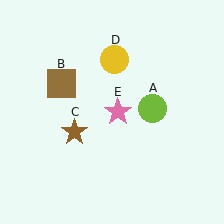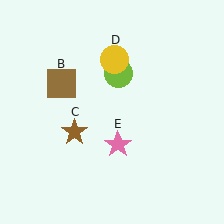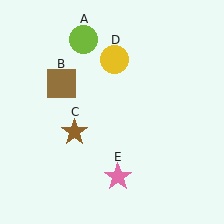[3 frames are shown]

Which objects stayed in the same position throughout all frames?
Brown square (object B) and brown star (object C) and yellow circle (object D) remained stationary.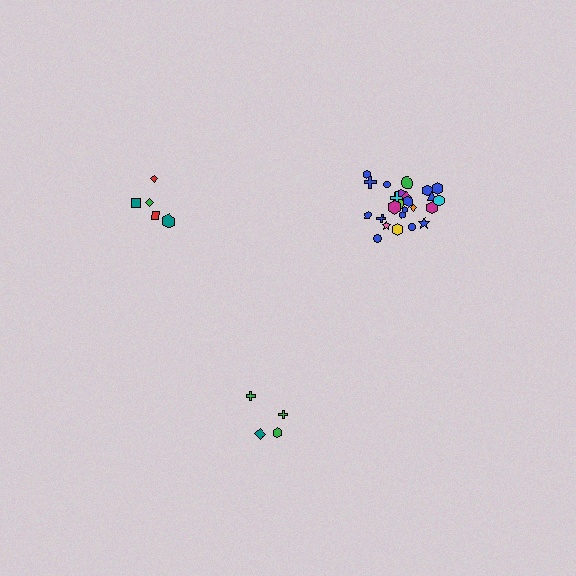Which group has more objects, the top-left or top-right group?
The top-right group.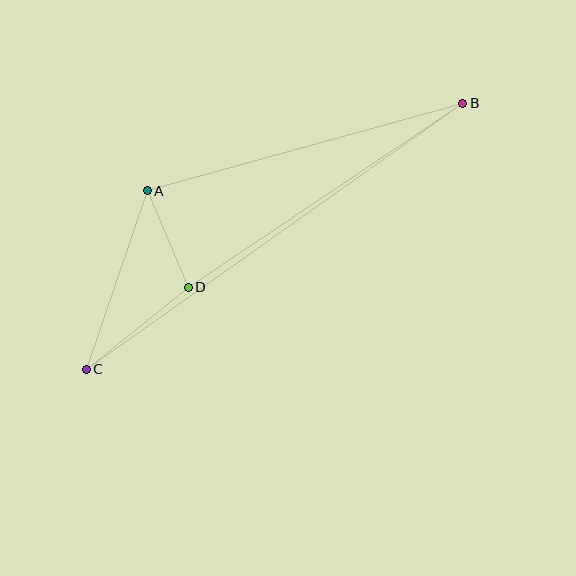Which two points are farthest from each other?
Points B and C are farthest from each other.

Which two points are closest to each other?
Points A and D are closest to each other.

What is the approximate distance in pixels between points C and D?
The distance between C and D is approximately 131 pixels.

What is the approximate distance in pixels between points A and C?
The distance between A and C is approximately 189 pixels.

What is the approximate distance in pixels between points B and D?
The distance between B and D is approximately 331 pixels.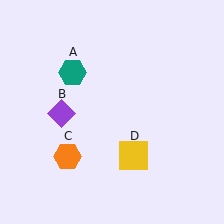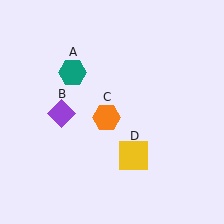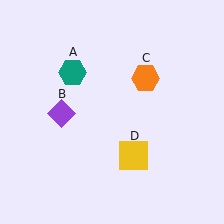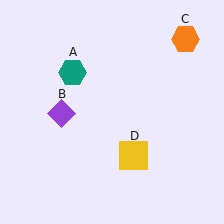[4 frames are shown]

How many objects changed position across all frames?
1 object changed position: orange hexagon (object C).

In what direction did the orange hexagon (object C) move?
The orange hexagon (object C) moved up and to the right.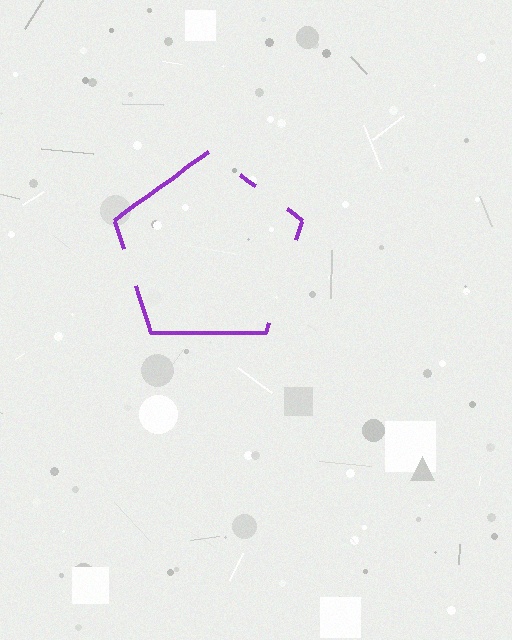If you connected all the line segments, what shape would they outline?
They would outline a pentagon.